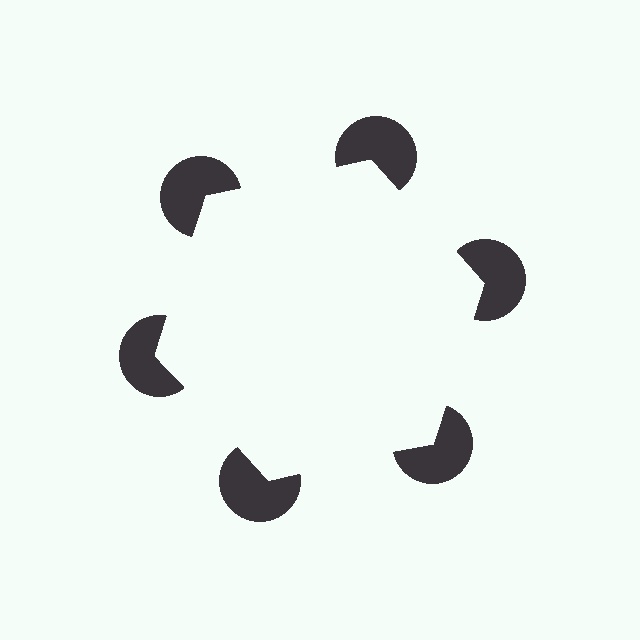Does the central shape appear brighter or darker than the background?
It typically appears slightly brighter than the background, even though no actual brightness change is drawn.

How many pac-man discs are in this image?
There are 6 — one at each vertex of the illusory hexagon.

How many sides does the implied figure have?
6 sides.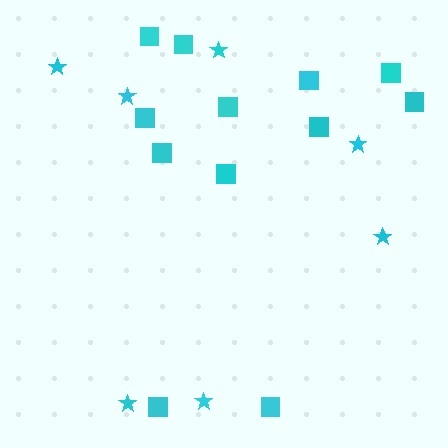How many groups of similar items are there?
There are 2 groups: one group of squares (12) and one group of stars (7).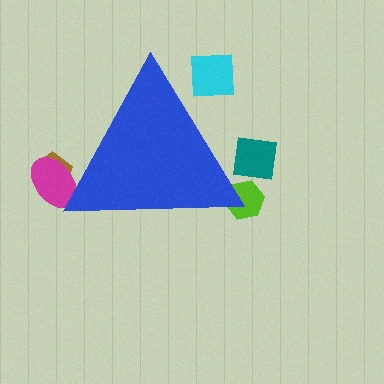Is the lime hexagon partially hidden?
Yes, the lime hexagon is partially hidden behind the blue triangle.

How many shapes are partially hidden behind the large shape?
5 shapes are partially hidden.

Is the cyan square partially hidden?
Yes, the cyan square is partially hidden behind the blue triangle.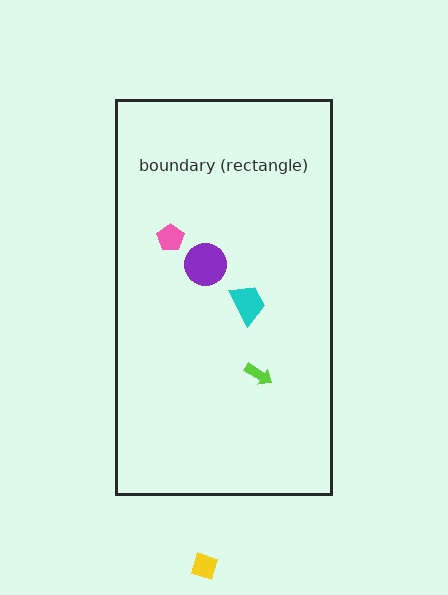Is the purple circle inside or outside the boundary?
Inside.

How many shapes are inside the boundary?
4 inside, 1 outside.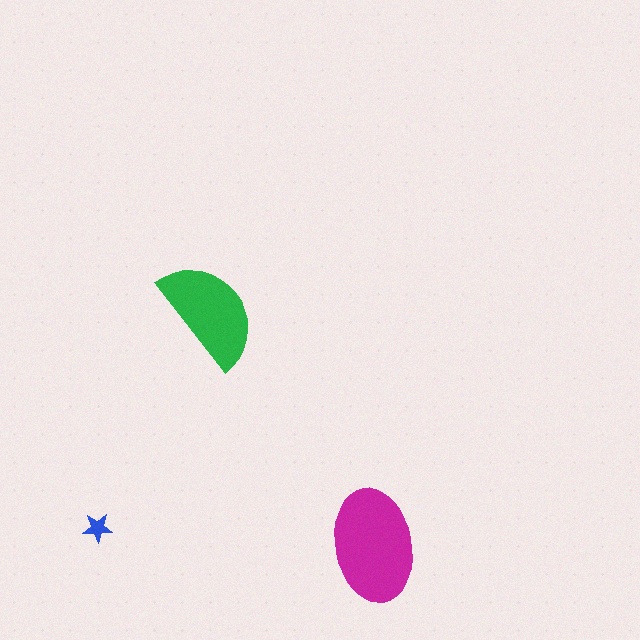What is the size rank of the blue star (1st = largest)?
3rd.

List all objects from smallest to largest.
The blue star, the green semicircle, the magenta ellipse.